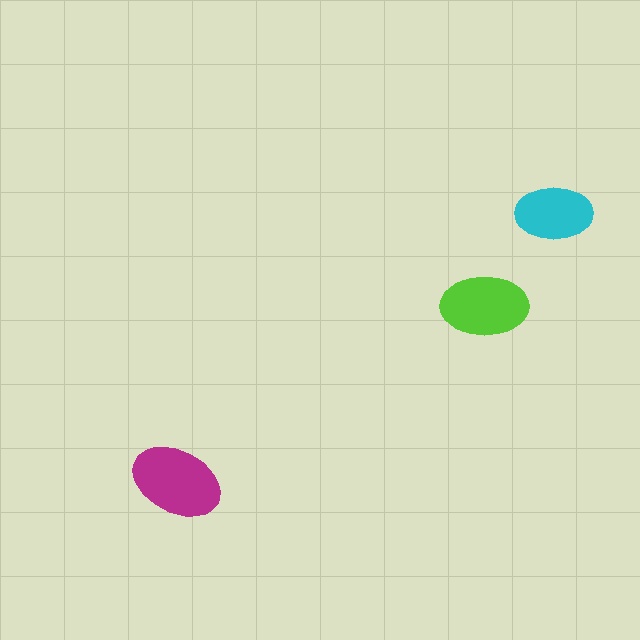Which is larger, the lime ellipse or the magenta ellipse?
The magenta one.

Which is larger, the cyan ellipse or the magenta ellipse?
The magenta one.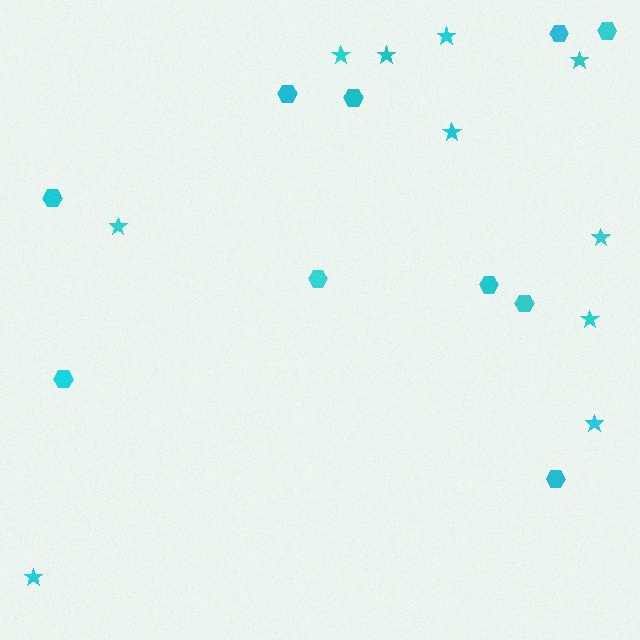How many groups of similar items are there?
There are 2 groups: one group of hexagons (10) and one group of stars (10).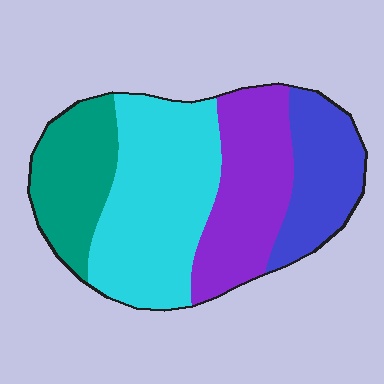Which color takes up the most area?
Cyan, at roughly 35%.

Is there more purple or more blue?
Purple.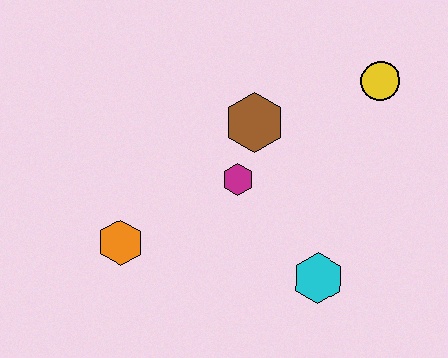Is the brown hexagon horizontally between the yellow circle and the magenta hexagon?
Yes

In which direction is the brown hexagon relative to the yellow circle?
The brown hexagon is to the left of the yellow circle.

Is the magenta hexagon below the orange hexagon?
No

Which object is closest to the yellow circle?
The brown hexagon is closest to the yellow circle.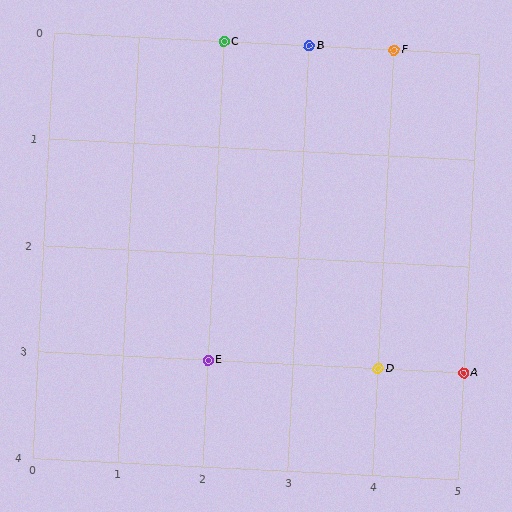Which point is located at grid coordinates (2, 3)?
Point E is at (2, 3).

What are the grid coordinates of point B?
Point B is at grid coordinates (3, 0).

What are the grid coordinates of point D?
Point D is at grid coordinates (4, 3).